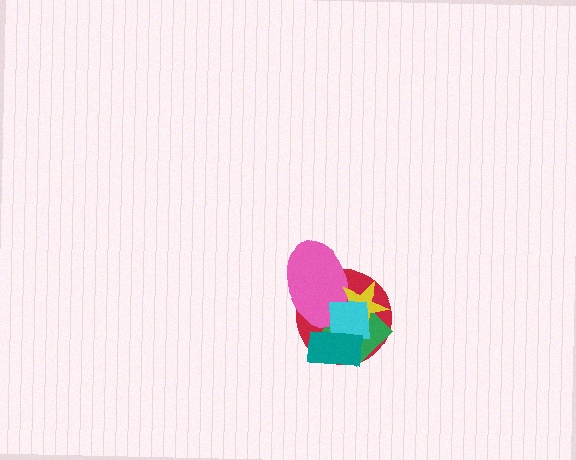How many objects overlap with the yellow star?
4 objects overlap with the yellow star.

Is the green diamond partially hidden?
Yes, it is partially covered by another shape.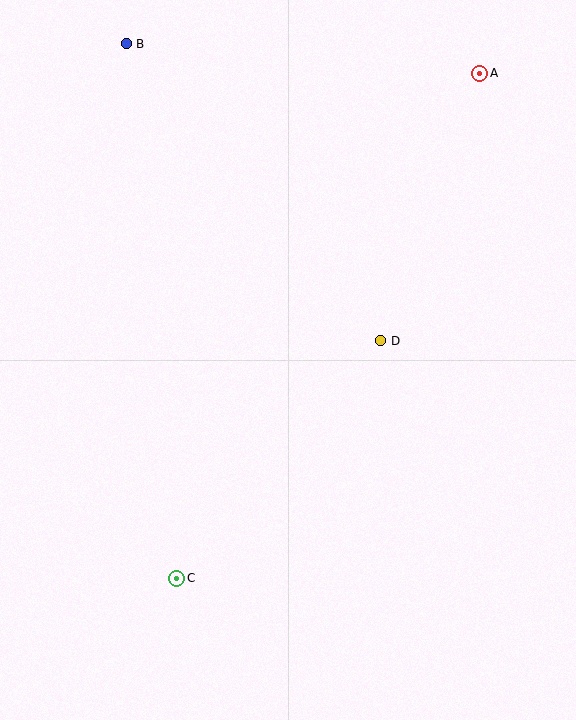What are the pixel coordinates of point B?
Point B is at (126, 44).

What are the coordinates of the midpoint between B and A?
The midpoint between B and A is at (303, 58).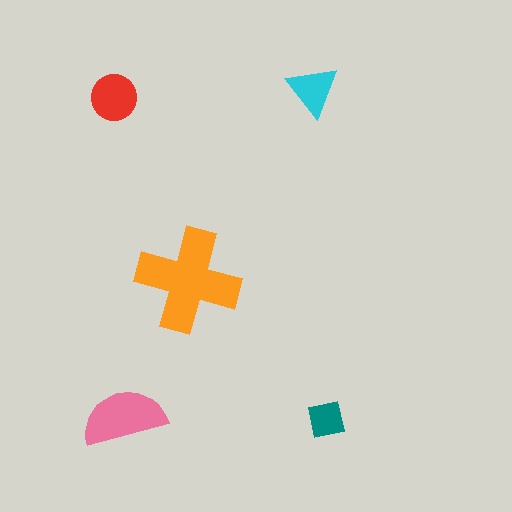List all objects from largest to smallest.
The orange cross, the pink semicircle, the red circle, the cyan triangle, the teal square.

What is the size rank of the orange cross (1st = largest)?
1st.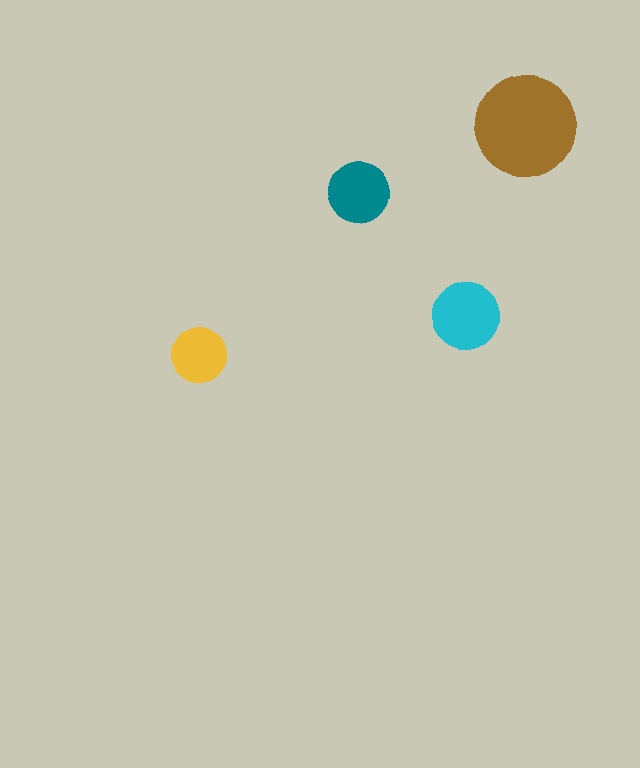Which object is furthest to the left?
The yellow circle is leftmost.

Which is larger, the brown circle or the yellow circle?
The brown one.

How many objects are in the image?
There are 4 objects in the image.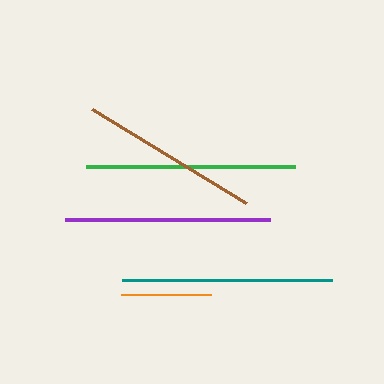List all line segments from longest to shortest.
From longest to shortest: teal, green, purple, brown, orange.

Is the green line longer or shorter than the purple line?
The green line is longer than the purple line.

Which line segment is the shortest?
The orange line is the shortest at approximately 90 pixels.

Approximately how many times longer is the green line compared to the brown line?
The green line is approximately 1.2 times the length of the brown line.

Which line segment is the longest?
The teal line is the longest at approximately 210 pixels.